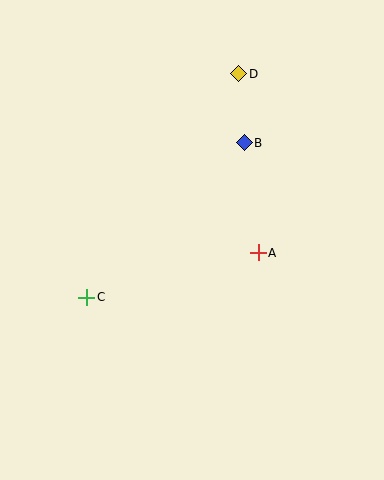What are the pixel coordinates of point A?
Point A is at (258, 253).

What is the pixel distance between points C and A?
The distance between C and A is 177 pixels.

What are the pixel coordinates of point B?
Point B is at (244, 143).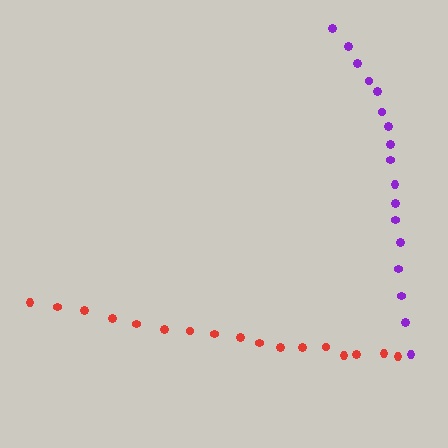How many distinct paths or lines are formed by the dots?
There are 2 distinct paths.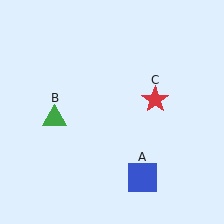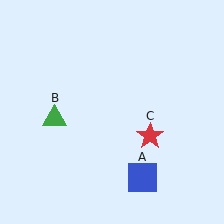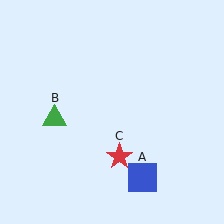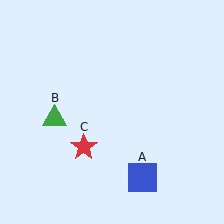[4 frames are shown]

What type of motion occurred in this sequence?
The red star (object C) rotated clockwise around the center of the scene.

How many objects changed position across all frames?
1 object changed position: red star (object C).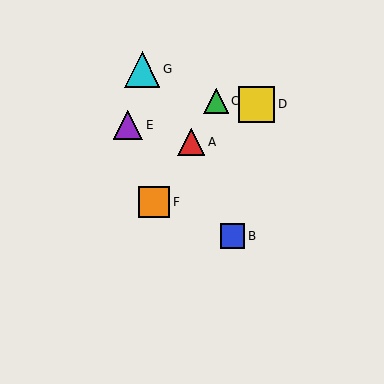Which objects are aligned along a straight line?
Objects A, C, F are aligned along a straight line.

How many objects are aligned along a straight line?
3 objects (A, C, F) are aligned along a straight line.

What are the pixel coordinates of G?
Object G is at (142, 69).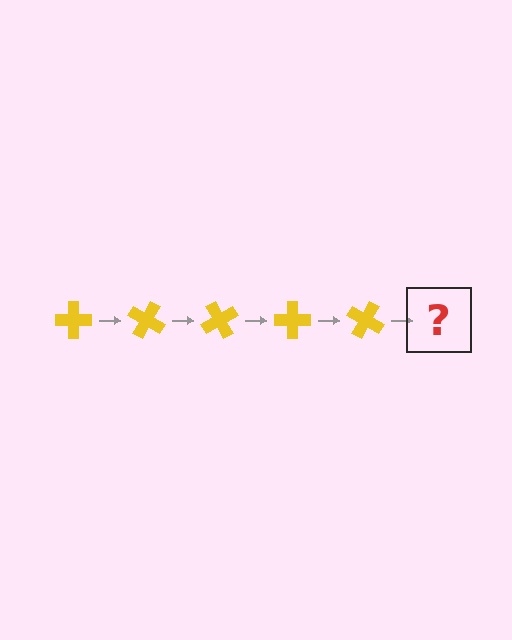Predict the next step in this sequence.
The next step is a yellow cross rotated 150 degrees.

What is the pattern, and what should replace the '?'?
The pattern is that the cross rotates 30 degrees each step. The '?' should be a yellow cross rotated 150 degrees.